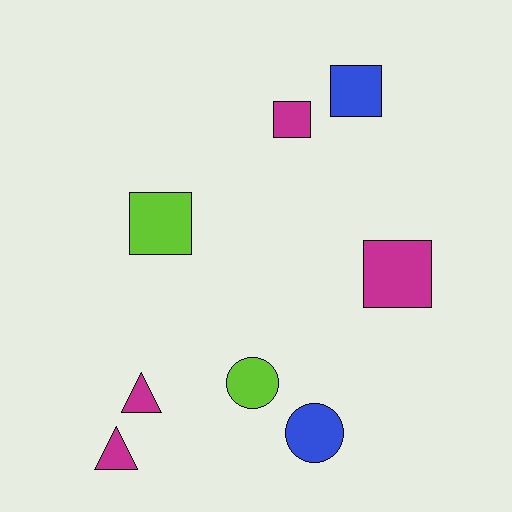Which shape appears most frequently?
Square, with 4 objects.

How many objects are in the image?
There are 8 objects.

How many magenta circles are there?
There are no magenta circles.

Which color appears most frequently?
Magenta, with 4 objects.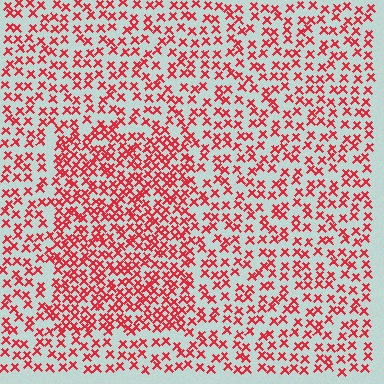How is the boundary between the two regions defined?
The boundary is defined by a change in element density (approximately 1.7x ratio). All elements are the same color, size, and shape.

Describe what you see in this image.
The image contains small red elements arranged at two different densities. A rectangle-shaped region is visible where the elements are more densely packed than the surrounding area.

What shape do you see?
I see a rectangle.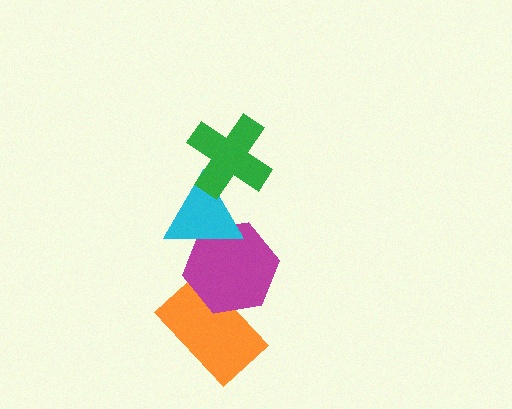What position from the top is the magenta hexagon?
The magenta hexagon is 3rd from the top.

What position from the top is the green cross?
The green cross is 1st from the top.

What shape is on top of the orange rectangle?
The magenta hexagon is on top of the orange rectangle.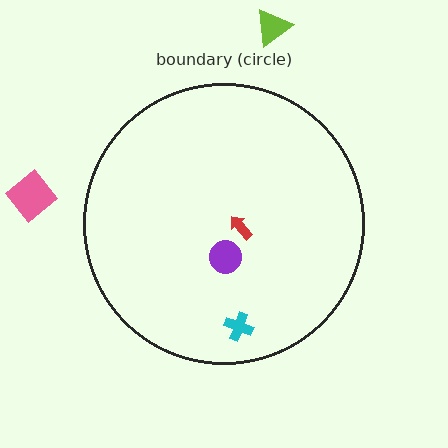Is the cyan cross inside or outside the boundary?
Inside.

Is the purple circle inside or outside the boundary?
Inside.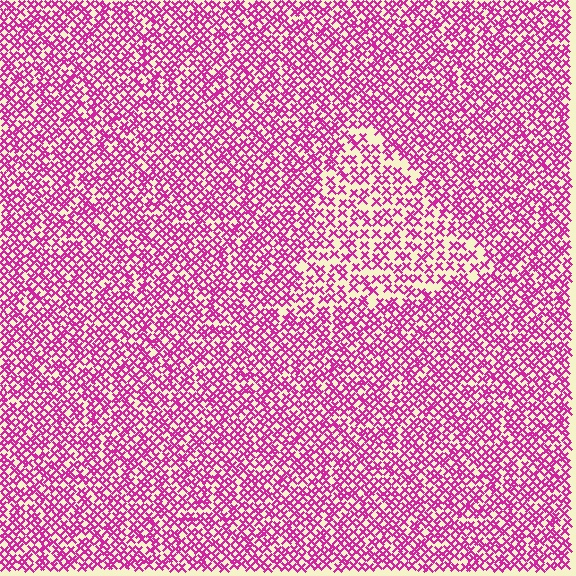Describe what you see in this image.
The image contains small magenta elements arranged at two different densities. A triangle-shaped region is visible where the elements are less densely packed than the surrounding area.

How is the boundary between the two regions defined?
The boundary is defined by a change in element density (approximately 1.6x ratio). All elements are the same color, size, and shape.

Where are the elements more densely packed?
The elements are more densely packed outside the triangle boundary.